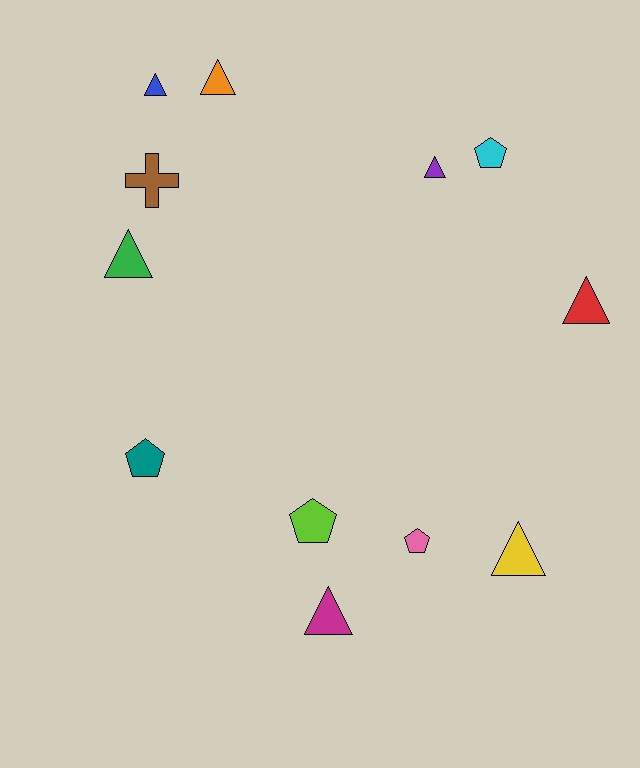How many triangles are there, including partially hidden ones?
There are 7 triangles.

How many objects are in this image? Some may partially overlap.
There are 12 objects.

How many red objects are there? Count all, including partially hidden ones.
There is 1 red object.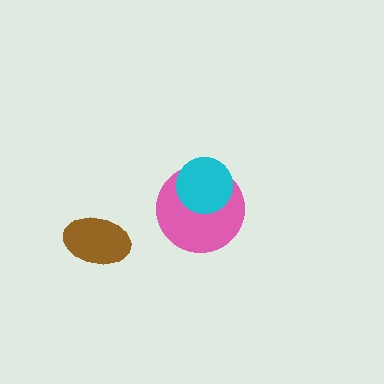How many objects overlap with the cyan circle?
1 object overlaps with the cyan circle.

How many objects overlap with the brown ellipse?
0 objects overlap with the brown ellipse.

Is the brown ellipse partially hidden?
No, no other shape covers it.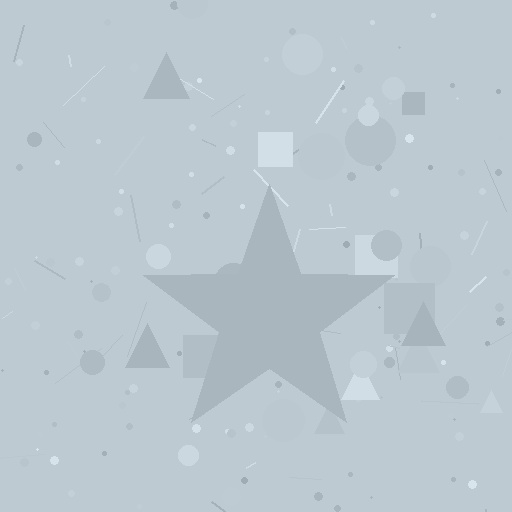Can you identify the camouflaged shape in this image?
The camouflaged shape is a star.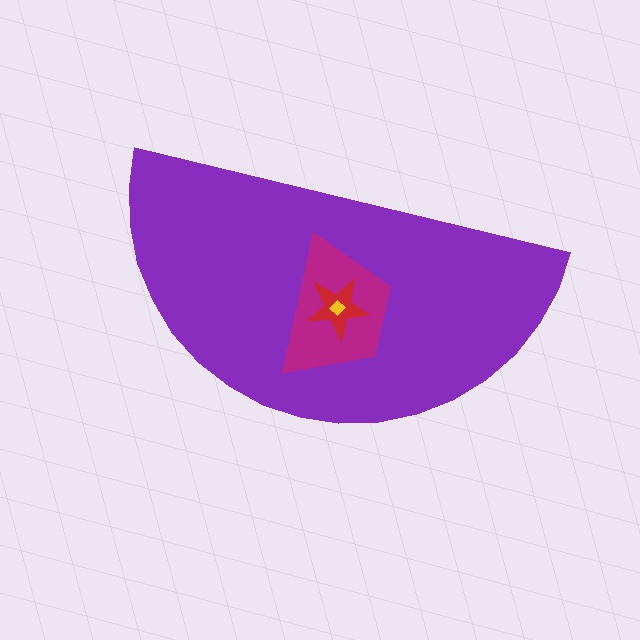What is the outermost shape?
The purple semicircle.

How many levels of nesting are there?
4.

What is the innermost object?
The yellow diamond.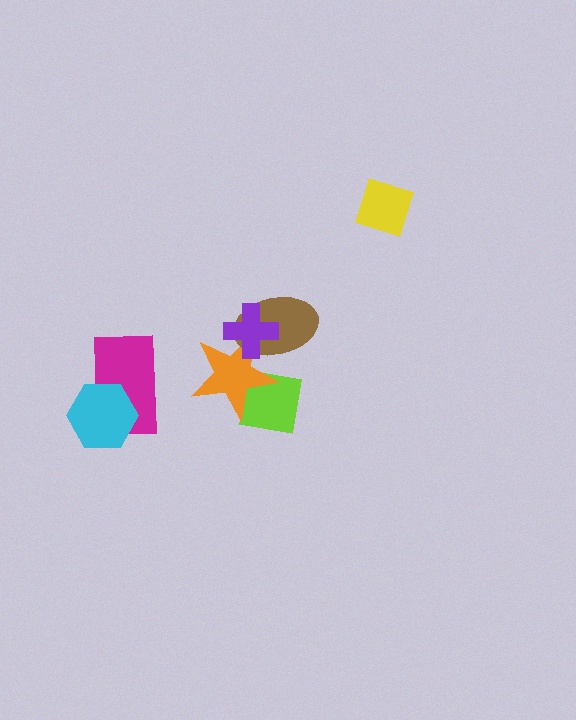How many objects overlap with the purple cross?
2 objects overlap with the purple cross.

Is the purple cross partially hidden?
No, no other shape covers it.